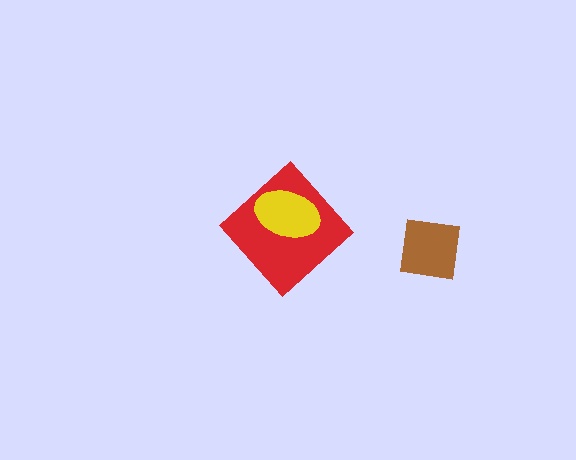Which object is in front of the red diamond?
The yellow ellipse is in front of the red diamond.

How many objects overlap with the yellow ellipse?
1 object overlaps with the yellow ellipse.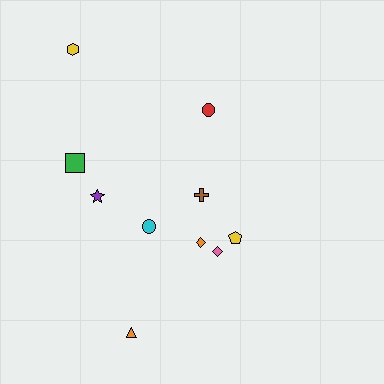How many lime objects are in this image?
There are no lime objects.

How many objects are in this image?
There are 10 objects.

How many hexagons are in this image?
There is 1 hexagon.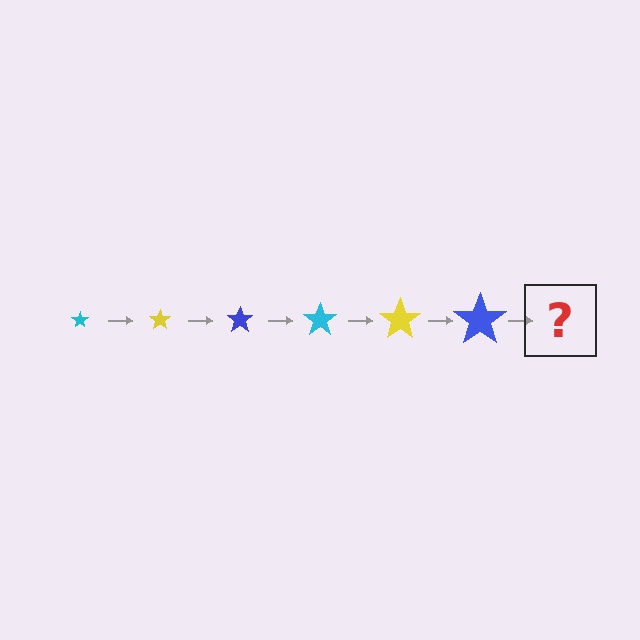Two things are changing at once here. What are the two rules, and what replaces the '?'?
The two rules are that the star grows larger each step and the color cycles through cyan, yellow, and blue. The '?' should be a cyan star, larger than the previous one.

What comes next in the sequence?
The next element should be a cyan star, larger than the previous one.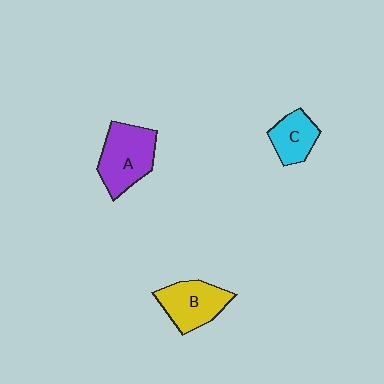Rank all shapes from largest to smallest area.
From largest to smallest: A (purple), B (yellow), C (cyan).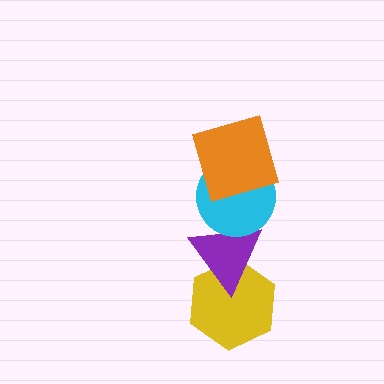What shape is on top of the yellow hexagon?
The purple triangle is on top of the yellow hexagon.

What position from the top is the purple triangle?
The purple triangle is 3rd from the top.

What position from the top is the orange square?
The orange square is 1st from the top.